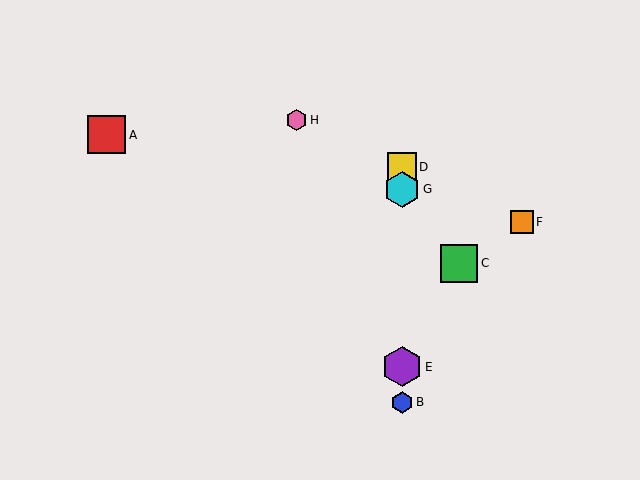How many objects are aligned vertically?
4 objects (B, D, E, G) are aligned vertically.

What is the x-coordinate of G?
Object G is at x≈402.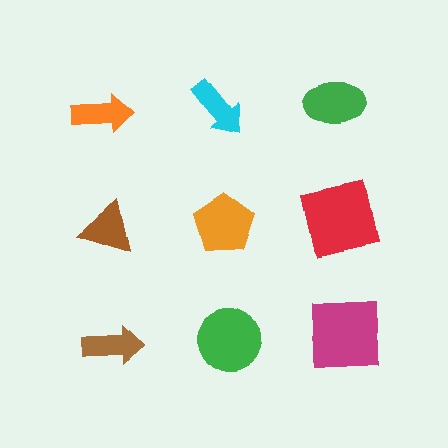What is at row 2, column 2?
An orange pentagon.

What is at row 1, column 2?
A cyan arrow.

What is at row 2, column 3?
A red square.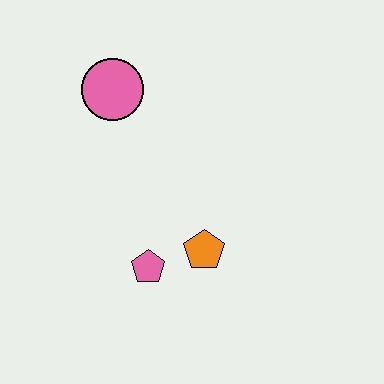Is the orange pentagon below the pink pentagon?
No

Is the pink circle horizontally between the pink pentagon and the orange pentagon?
No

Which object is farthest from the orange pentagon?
The pink circle is farthest from the orange pentagon.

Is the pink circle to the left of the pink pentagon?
Yes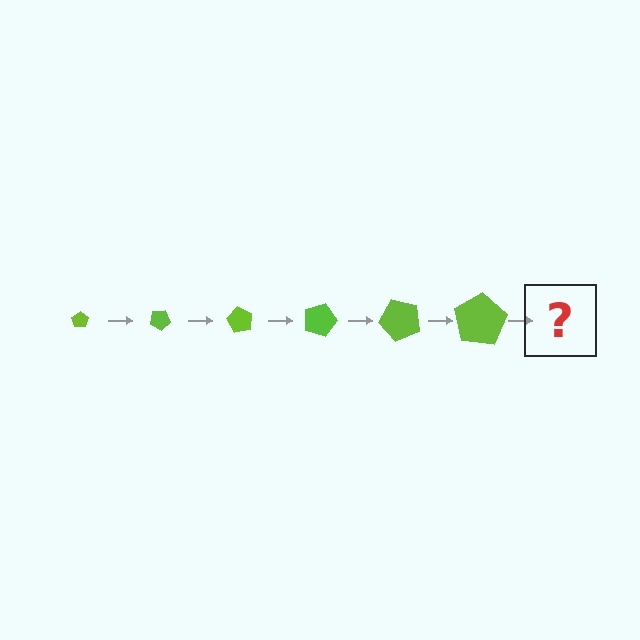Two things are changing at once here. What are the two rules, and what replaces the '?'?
The two rules are that the pentagon grows larger each step and it rotates 30 degrees each step. The '?' should be a pentagon, larger than the previous one and rotated 180 degrees from the start.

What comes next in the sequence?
The next element should be a pentagon, larger than the previous one and rotated 180 degrees from the start.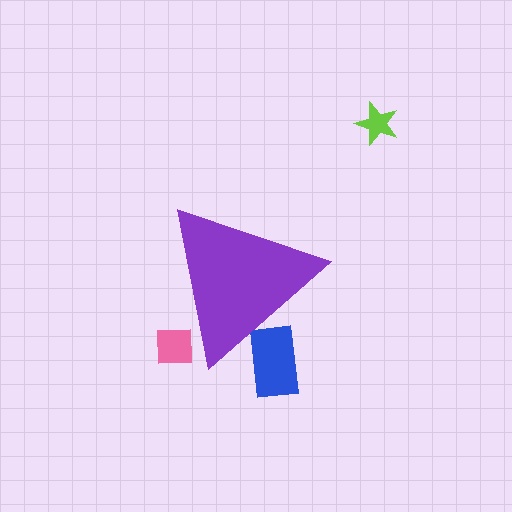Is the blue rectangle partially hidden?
Yes, the blue rectangle is partially hidden behind the purple triangle.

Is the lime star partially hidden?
No, the lime star is fully visible.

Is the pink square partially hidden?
Yes, the pink square is partially hidden behind the purple triangle.